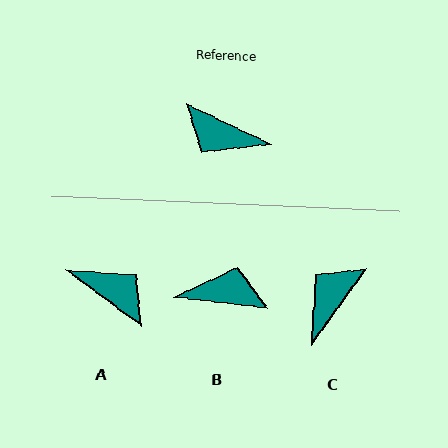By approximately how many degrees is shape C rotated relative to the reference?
Approximately 100 degrees clockwise.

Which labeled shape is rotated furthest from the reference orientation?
A, about 169 degrees away.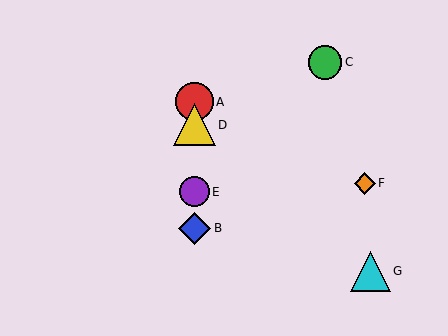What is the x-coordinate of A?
Object A is at x≈194.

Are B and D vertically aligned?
Yes, both are at x≈194.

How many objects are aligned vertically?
4 objects (A, B, D, E) are aligned vertically.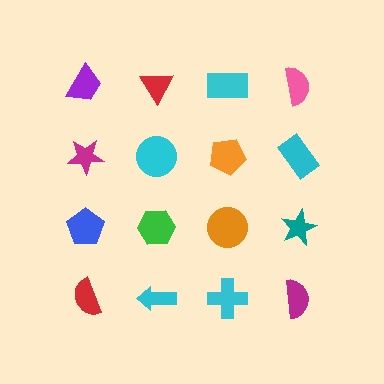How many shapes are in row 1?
4 shapes.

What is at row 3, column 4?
A teal star.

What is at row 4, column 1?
A red semicircle.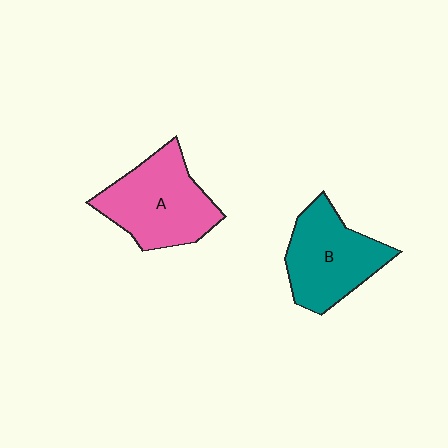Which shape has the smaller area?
Shape B (teal).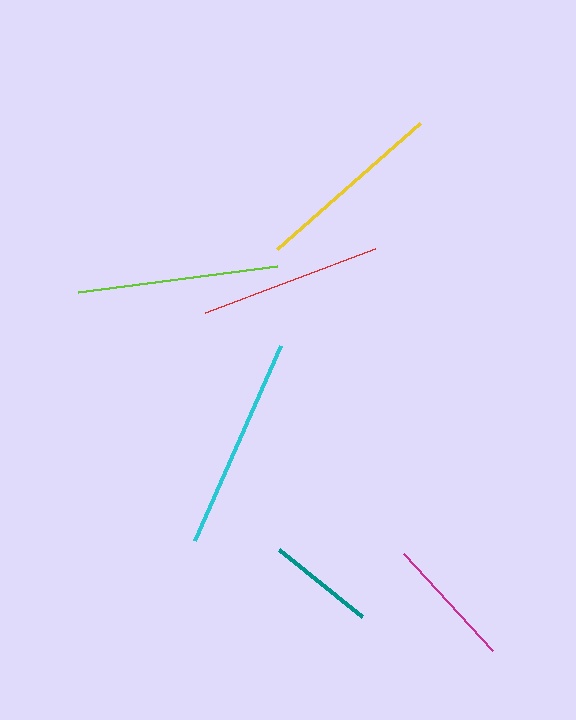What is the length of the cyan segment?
The cyan segment is approximately 213 pixels long.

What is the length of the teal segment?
The teal segment is approximately 107 pixels long.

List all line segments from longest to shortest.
From longest to shortest: cyan, lime, yellow, red, magenta, teal.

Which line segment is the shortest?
The teal line is the shortest at approximately 107 pixels.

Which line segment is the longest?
The cyan line is the longest at approximately 213 pixels.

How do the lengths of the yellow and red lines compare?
The yellow and red lines are approximately the same length.